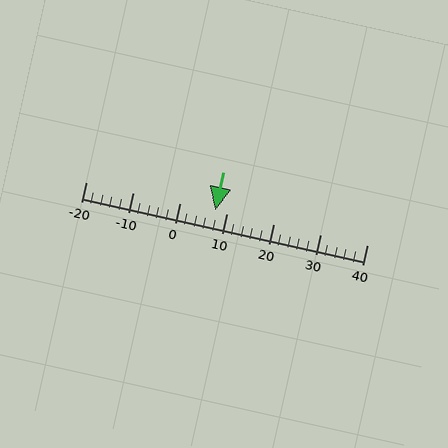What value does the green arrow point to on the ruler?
The green arrow points to approximately 8.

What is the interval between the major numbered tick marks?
The major tick marks are spaced 10 units apart.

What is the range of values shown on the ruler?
The ruler shows values from -20 to 40.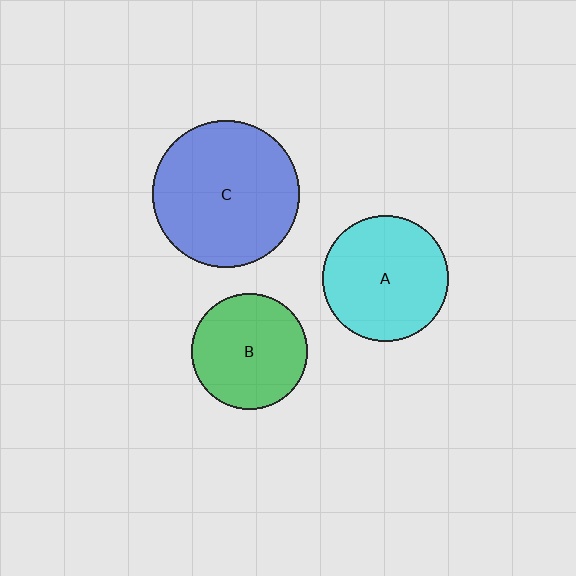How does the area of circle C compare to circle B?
Approximately 1.6 times.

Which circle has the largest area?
Circle C (blue).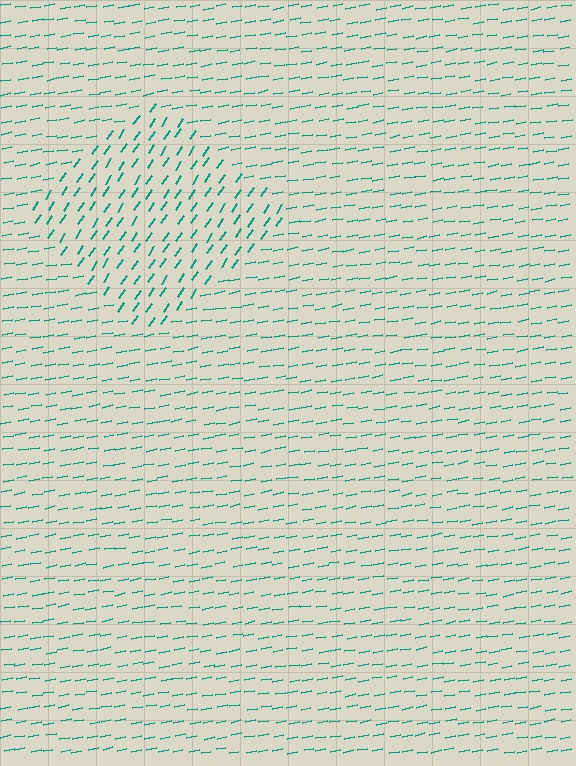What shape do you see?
I see a diamond.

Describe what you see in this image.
The image is filled with small teal line segments. A diamond region in the image has lines oriented differently from the surrounding lines, creating a visible texture boundary.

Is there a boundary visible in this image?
Yes, there is a texture boundary formed by a change in line orientation.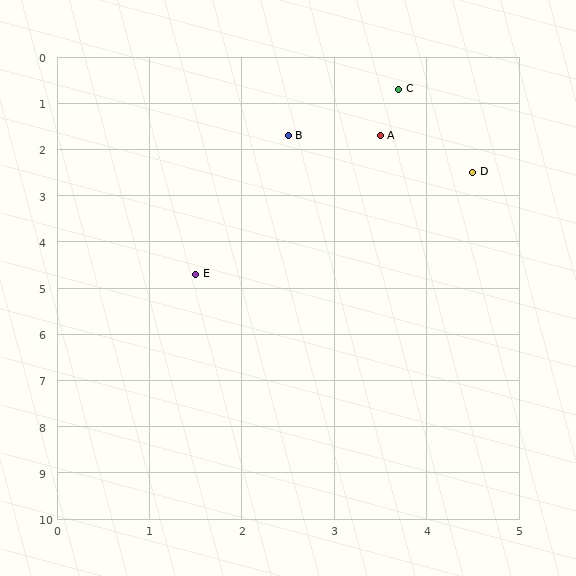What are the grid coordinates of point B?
Point B is at approximately (2.5, 1.7).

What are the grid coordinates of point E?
Point E is at approximately (1.5, 4.7).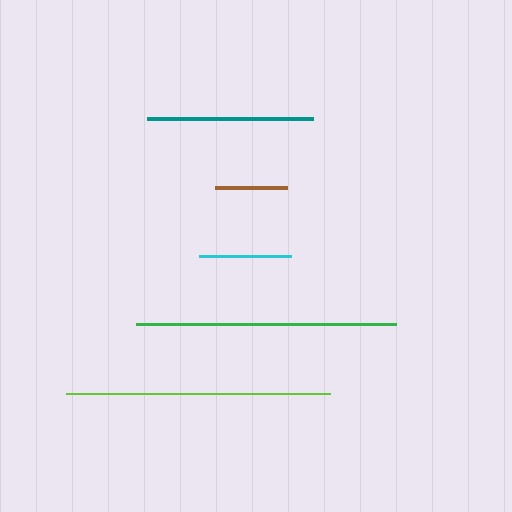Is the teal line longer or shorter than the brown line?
The teal line is longer than the brown line.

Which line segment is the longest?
The lime line is the longest at approximately 264 pixels.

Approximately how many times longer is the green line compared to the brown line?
The green line is approximately 3.7 times the length of the brown line.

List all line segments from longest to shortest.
From longest to shortest: lime, green, teal, cyan, brown.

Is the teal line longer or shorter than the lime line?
The lime line is longer than the teal line.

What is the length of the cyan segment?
The cyan segment is approximately 91 pixels long.